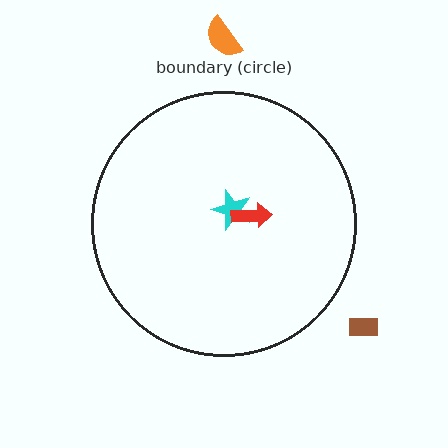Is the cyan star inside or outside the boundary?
Inside.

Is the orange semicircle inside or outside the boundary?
Outside.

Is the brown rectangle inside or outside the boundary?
Outside.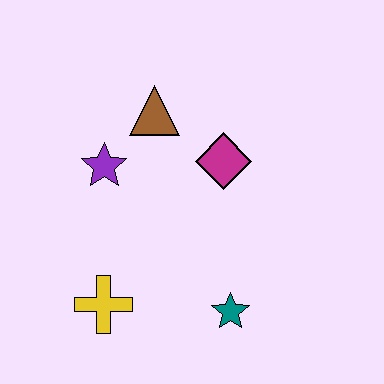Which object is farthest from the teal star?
The brown triangle is farthest from the teal star.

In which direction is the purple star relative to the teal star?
The purple star is above the teal star.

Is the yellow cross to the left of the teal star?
Yes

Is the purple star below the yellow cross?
No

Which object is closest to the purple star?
The brown triangle is closest to the purple star.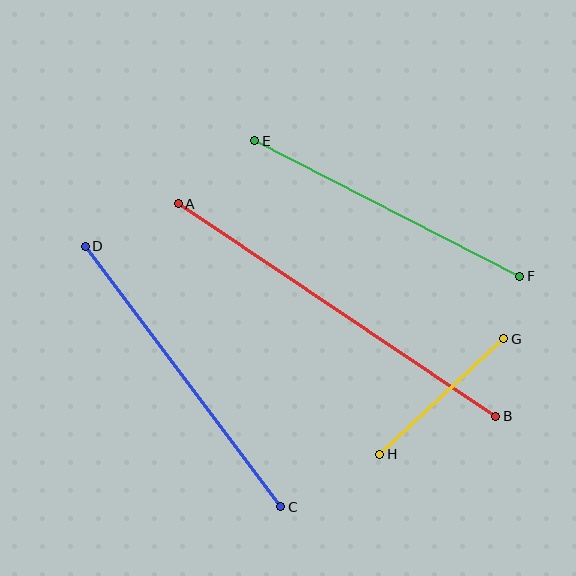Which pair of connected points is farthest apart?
Points A and B are farthest apart.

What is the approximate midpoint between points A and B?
The midpoint is at approximately (337, 310) pixels.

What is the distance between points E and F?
The distance is approximately 298 pixels.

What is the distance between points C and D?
The distance is approximately 326 pixels.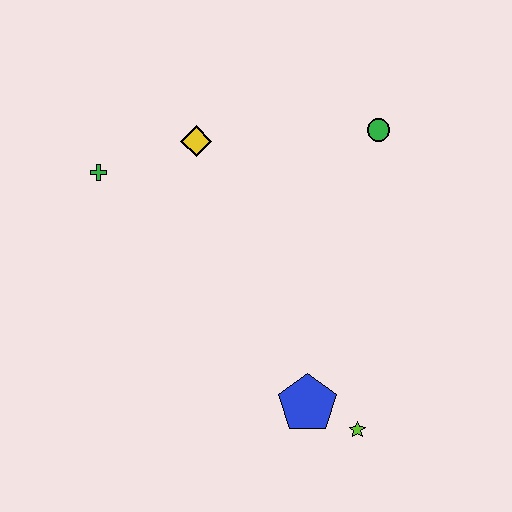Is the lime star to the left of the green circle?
Yes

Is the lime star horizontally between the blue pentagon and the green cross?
No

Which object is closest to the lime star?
The blue pentagon is closest to the lime star.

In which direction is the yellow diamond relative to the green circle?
The yellow diamond is to the left of the green circle.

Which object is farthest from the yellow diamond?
The lime star is farthest from the yellow diamond.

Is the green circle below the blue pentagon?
No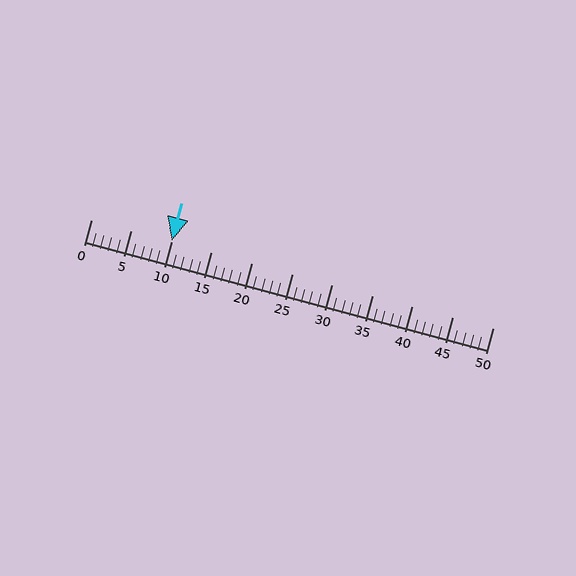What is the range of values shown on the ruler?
The ruler shows values from 0 to 50.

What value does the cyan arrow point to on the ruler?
The cyan arrow points to approximately 10.